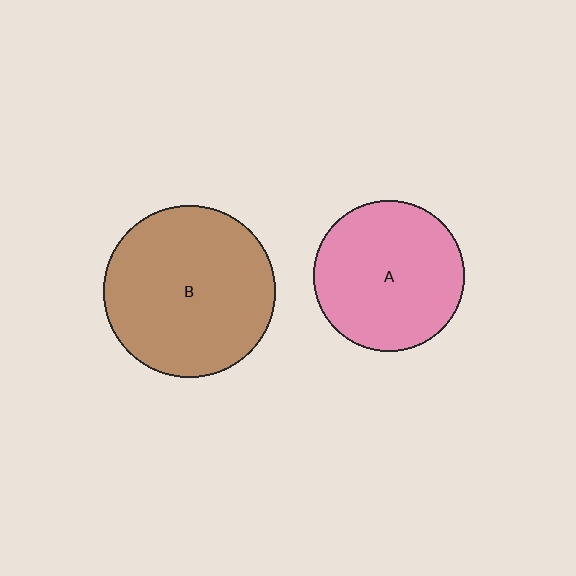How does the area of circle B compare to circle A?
Approximately 1.3 times.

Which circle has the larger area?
Circle B (brown).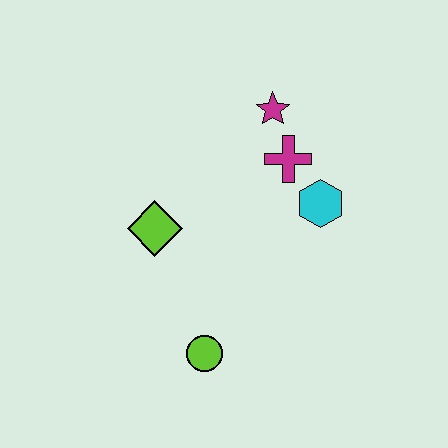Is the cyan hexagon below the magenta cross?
Yes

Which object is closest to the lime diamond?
The lime circle is closest to the lime diamond.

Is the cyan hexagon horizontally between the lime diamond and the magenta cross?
No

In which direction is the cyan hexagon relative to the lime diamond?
The cyan hexagon is to the right of the lime diamond.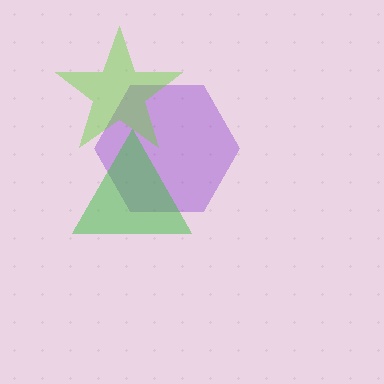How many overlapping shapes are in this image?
There are 3 overlapping shapes in the image.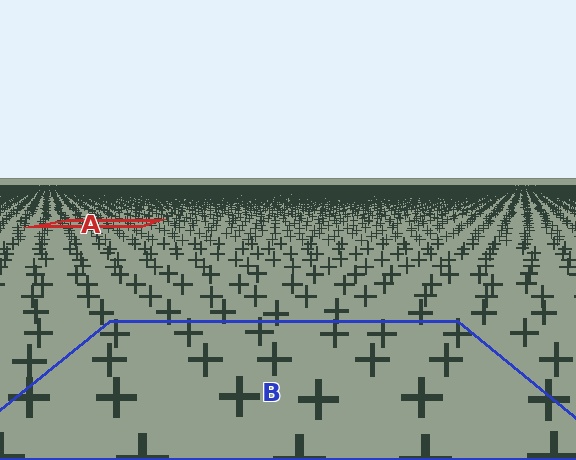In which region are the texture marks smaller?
The texture marks are smaller in region A, because it is farther away.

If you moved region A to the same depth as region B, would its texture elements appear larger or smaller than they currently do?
They would appear larger. At a closer depth, the same texture elements are projected at a bigger on-screen size.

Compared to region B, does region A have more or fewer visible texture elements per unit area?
Region A has more texture elements per unit area — they are packed more densely because it is farther away.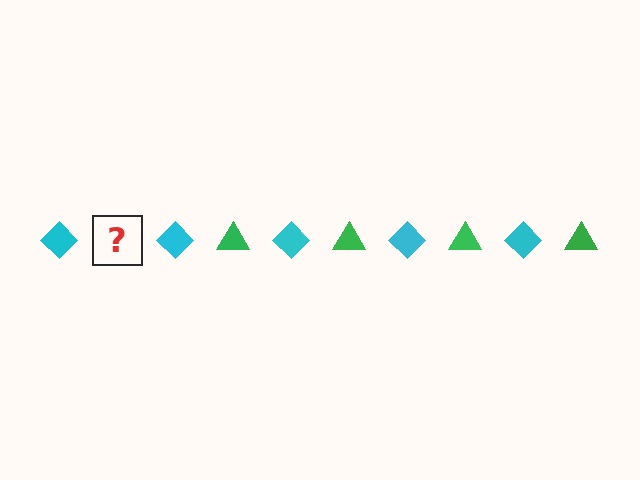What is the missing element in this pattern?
The missing element is a green triangle.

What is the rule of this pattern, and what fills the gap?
The rule is that the pattern alternates between cyan diamond and green triangle. The gap should be filled with a green triangle.